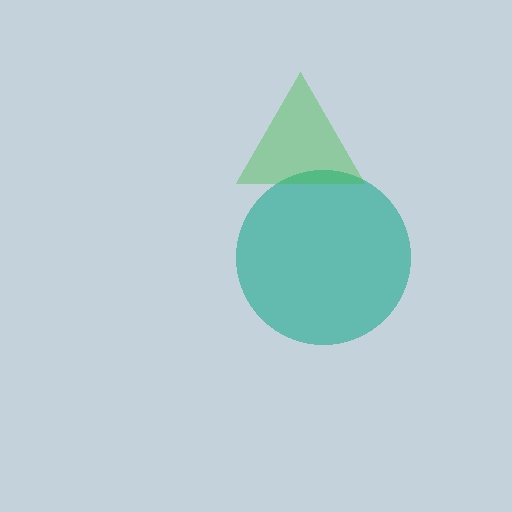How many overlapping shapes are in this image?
There are 2 overlapping shapes in the image.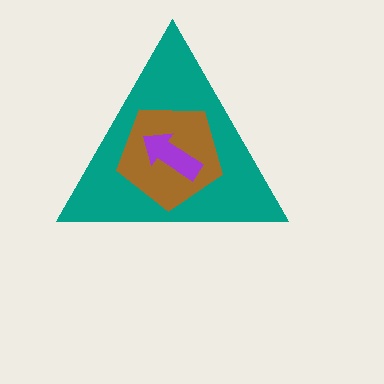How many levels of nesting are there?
3.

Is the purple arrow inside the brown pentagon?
Yes.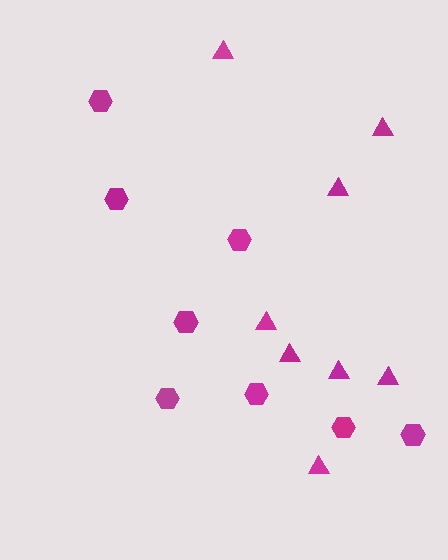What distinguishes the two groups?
There are 2 groups: one group of hexagons (8) and one group of triangles (8).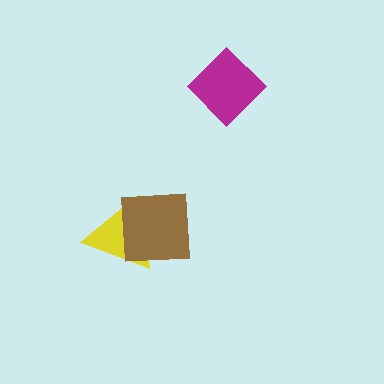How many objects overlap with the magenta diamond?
0 objects overlap with the magenta diamond.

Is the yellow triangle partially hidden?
Yes, it is partially covered by another shape.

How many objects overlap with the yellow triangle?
1 object overlaps with the yellow triangle.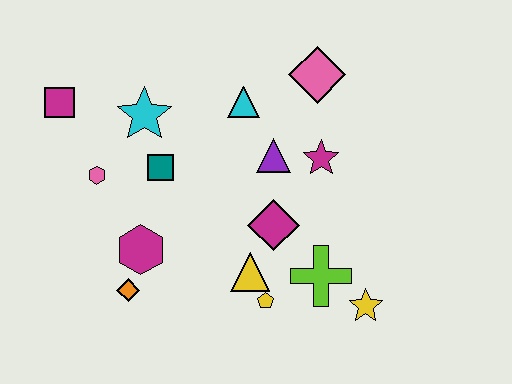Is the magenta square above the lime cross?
Yes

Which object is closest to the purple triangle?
The magenta star is closest to the purple triangle.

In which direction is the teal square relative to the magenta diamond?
The teal square is to the left of the magenta diamond.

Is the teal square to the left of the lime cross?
Yes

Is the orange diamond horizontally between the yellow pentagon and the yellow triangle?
No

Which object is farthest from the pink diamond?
The orange diamond is farthest from the pink diamond.